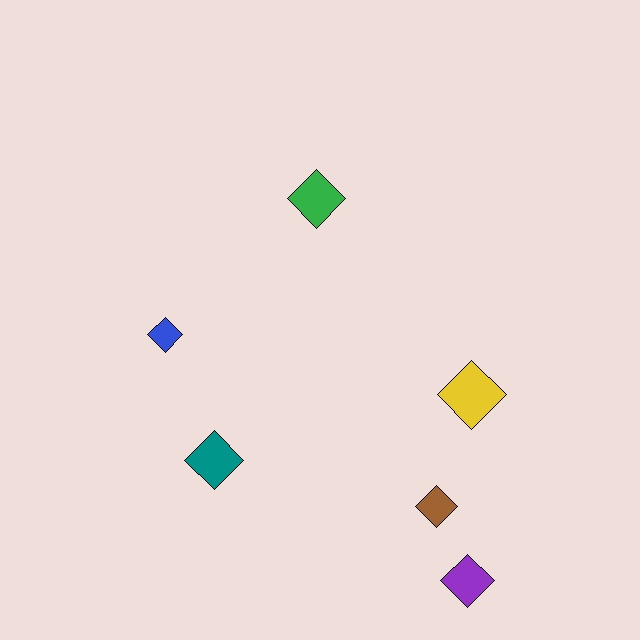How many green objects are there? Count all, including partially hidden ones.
There is 1 green object.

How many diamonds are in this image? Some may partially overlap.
There are 6 diamonds.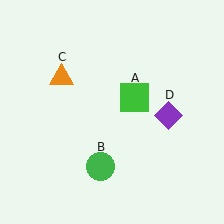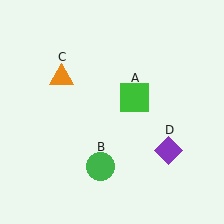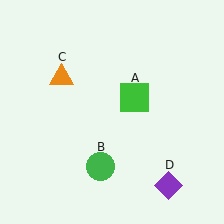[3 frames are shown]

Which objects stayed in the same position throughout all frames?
Green square (object A) and green circle (object B) and orange triangle (object C) remained stationary.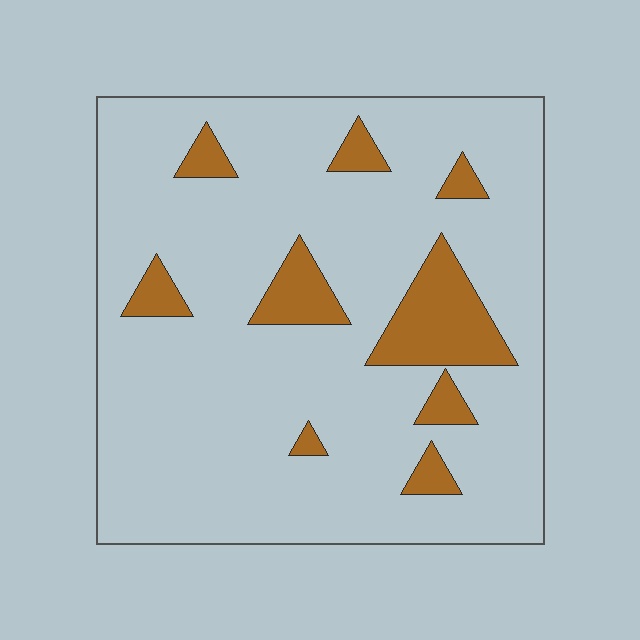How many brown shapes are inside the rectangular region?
9.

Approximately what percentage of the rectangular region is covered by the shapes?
Approximately 15%.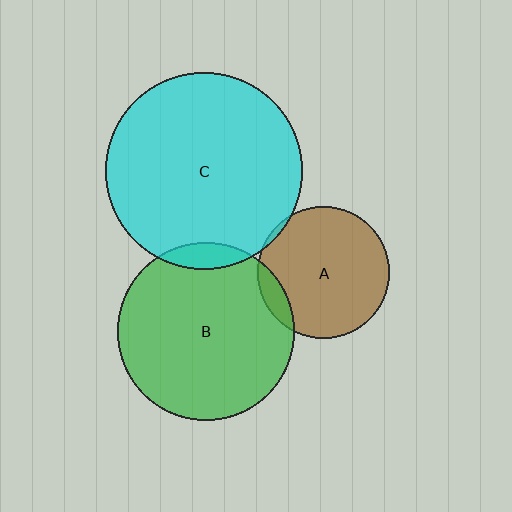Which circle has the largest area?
Circle C (cyan).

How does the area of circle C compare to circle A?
Approximately 2.2 times.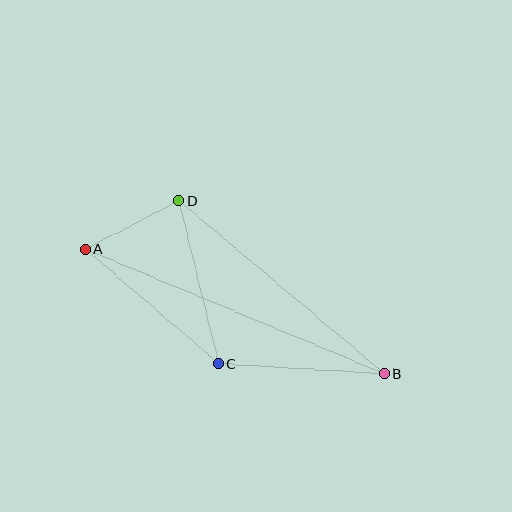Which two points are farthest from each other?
Points A and B are farthest from each other.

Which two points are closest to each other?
Points A and D are closest to each other.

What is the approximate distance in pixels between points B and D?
The distance between B and D is approximately 268 pixels.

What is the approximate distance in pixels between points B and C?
The distance between B and C is approximately 166 pixels.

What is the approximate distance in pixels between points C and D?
The distance between C and D is approximately 168 pixels.